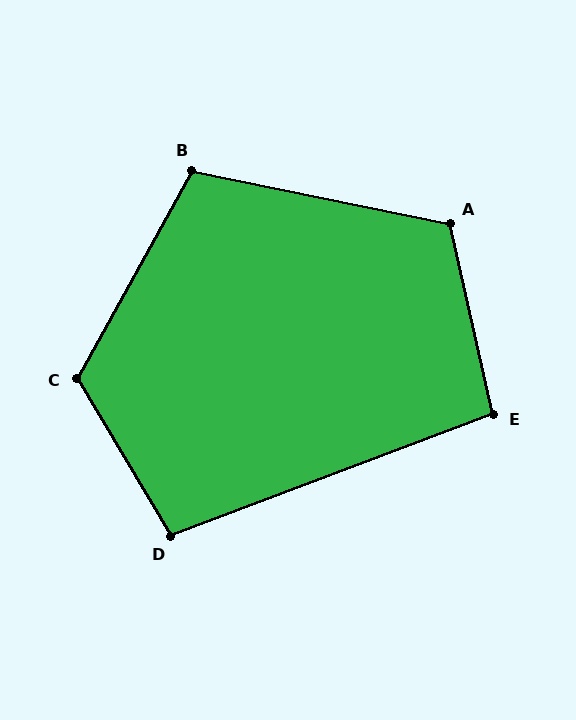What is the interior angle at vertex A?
Approximately 114 degrees (obtuse).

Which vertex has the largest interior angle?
C, at approximately 120 degrees.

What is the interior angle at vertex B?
Approximately 107 degrees (obtuse).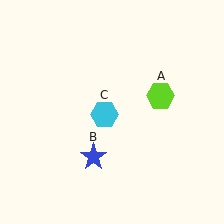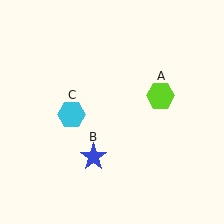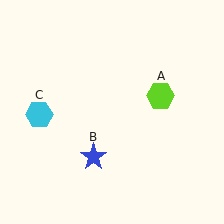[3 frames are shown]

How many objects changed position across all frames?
1 object changed position: cyan hexagon (object C).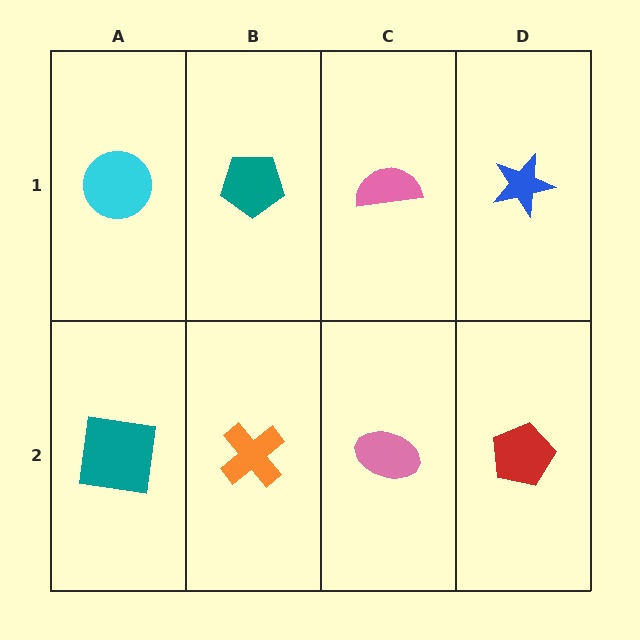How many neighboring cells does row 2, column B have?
3.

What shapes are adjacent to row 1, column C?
A pink ellipse (row 2, column C), a teal pentagon (row 1, column B), a blue star (row 1, column D).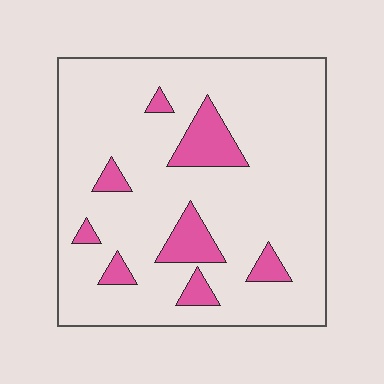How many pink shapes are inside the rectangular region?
8.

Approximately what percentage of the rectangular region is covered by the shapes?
Approximately 15%.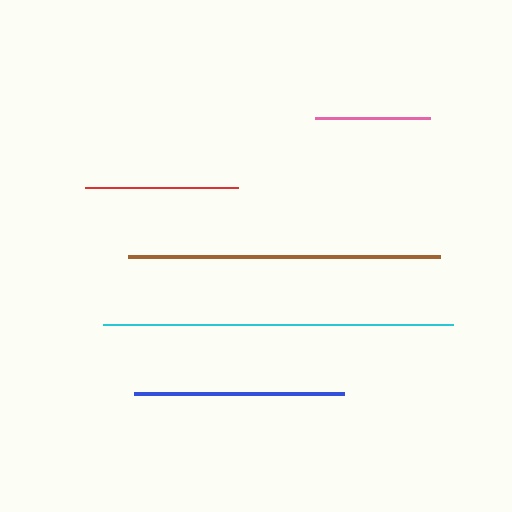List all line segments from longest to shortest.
From longest to shortest: cyan, brown, blue, red, pink.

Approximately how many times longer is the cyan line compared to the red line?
The cyan line is approximately 2.3 times the length of the red line.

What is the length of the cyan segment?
The cyan segment is approximately 350 pixels long.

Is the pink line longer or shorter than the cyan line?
The cyan line is longer than the pink line.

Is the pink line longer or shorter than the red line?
The red line is longer than the pink line.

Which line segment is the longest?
The cyan line is the longest at approximately 350 pixels.